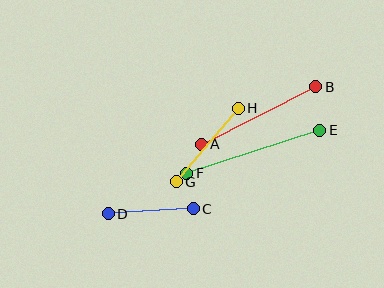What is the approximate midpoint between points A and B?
The midpoint is at approximately (258, 115) pixels.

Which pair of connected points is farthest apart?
Points E and F are farthest apart.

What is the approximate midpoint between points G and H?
The midpoint is at approximately (207, 145) pixels.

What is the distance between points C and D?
The distance is approximately 85 pixels.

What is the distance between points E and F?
The distance is approximately 140 pixels.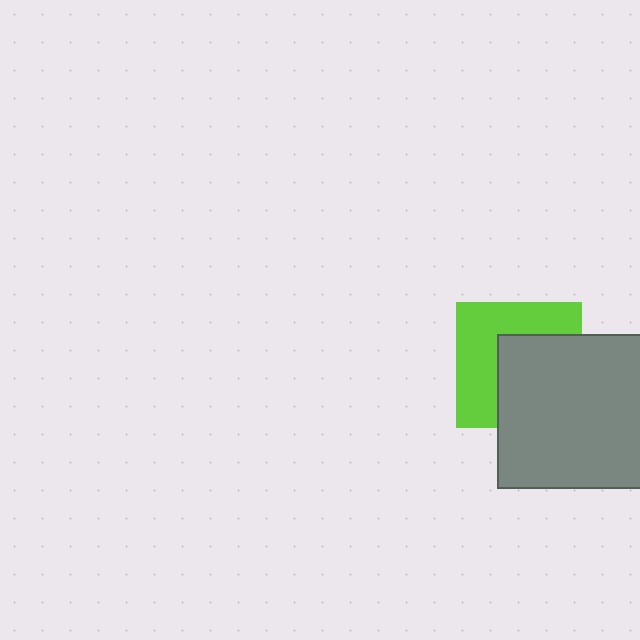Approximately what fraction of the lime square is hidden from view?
Roughly 50% of the lime square is hidden behind the gray square.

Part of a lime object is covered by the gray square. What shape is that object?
It is a square.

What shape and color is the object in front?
The object in front is a gray square.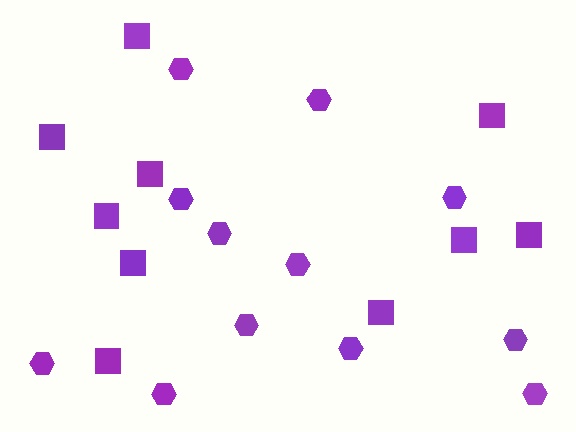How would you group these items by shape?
There are 2 groups: one group of hexagons (12) and one group of squares (10).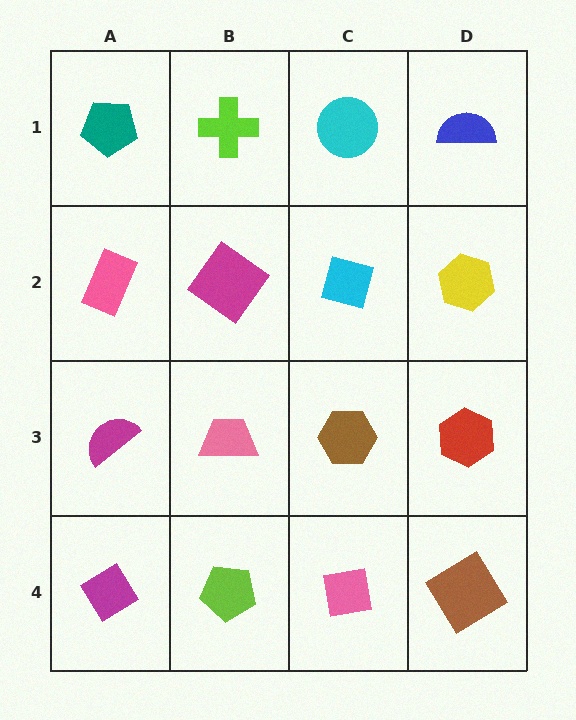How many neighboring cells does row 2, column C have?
4.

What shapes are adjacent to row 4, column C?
A brown hexagon (row 3, column C), a lime pentagon (row 4, column B), a brown diamond (row 4, column D).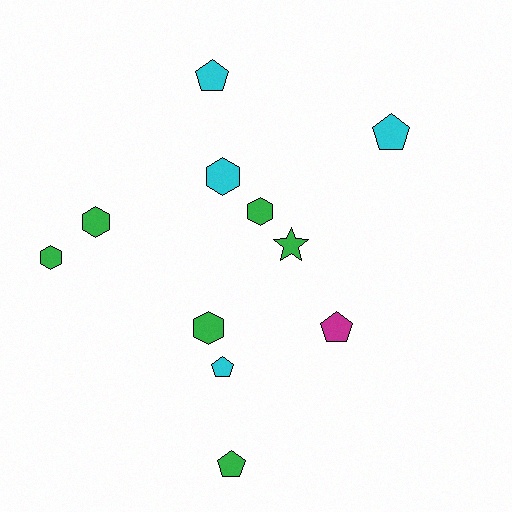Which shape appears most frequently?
Pentagon, with 5 objects.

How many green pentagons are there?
There is 1 green pentagon.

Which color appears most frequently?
Green, with 6 objects.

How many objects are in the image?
There are 11 objects.